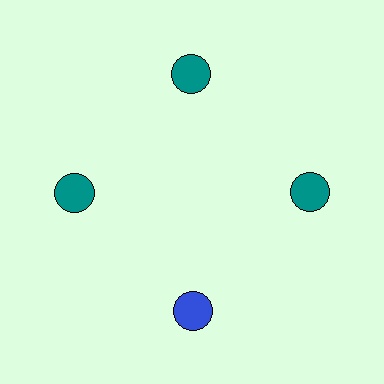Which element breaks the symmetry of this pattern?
The blue circle at roughly the 6 o'clock position breaks the symmetry. All other shapes are teal circles.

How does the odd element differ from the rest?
It has a different color: blue instead of teal.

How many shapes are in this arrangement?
There are 4 shapes arranged in a ring pattern.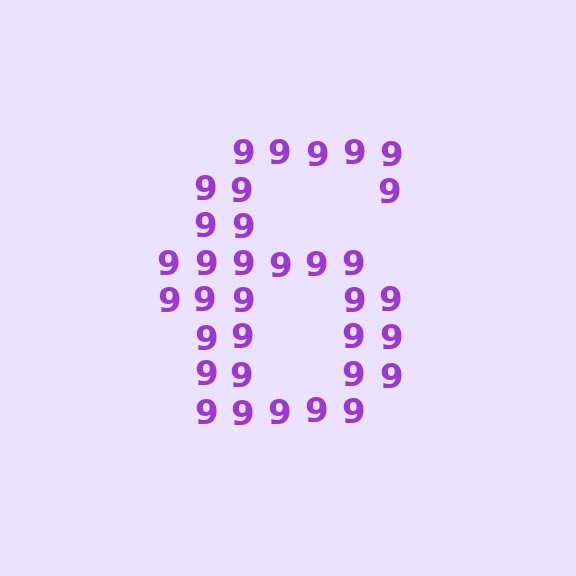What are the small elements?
The small elements are digit 9's.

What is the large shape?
The large shape is the digit 6.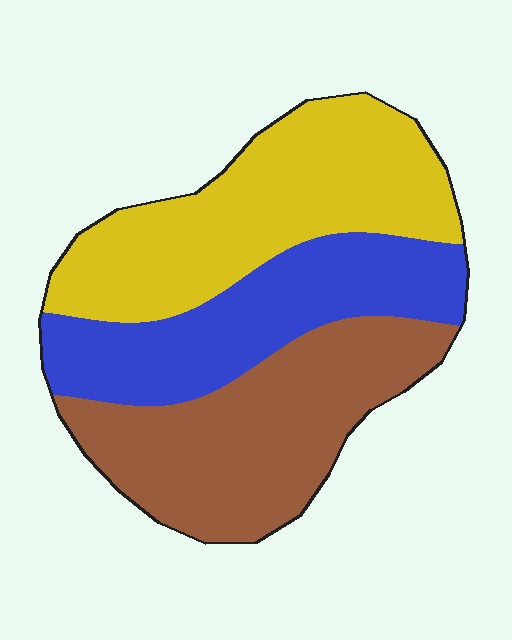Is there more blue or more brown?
Brown.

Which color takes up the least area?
Blue, at roughly 30%.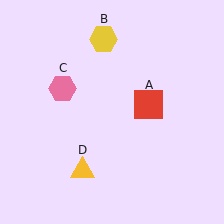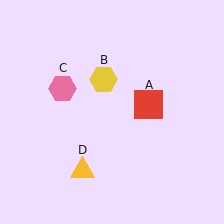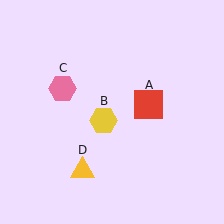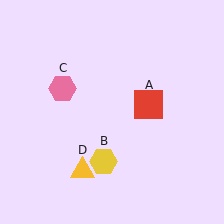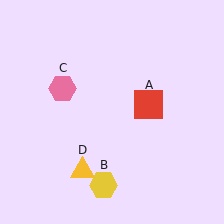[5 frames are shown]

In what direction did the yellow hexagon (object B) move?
The yellow hexagon (object B) moved down.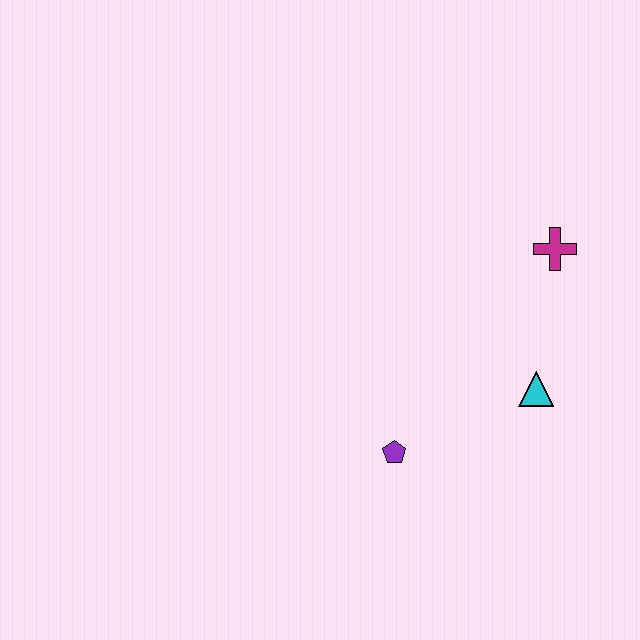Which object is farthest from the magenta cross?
The purple pentagon is farthest from the magenta cross.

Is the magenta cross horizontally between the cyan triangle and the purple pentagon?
No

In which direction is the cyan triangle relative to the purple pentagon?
The cyan triangle is to the right of the purple pentagon.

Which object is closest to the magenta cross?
The cyan triangle is closest to the magenta cross.